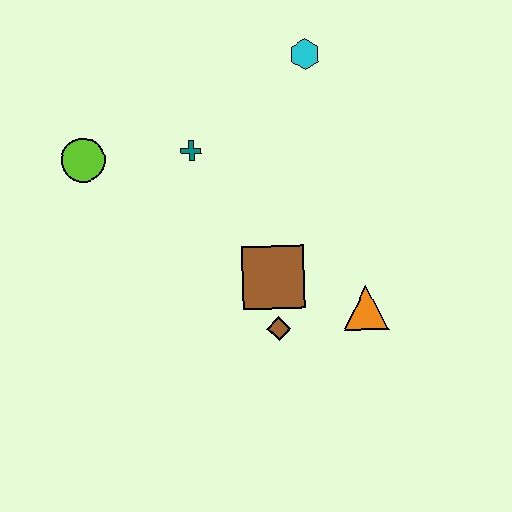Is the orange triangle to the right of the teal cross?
Yes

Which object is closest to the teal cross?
The lime circle is closest to the teal cross.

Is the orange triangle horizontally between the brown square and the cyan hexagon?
No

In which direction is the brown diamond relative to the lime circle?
The brown diamond is to the right of the lime circle.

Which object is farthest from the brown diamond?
The cyan hexagon is farthest from the brown diamond.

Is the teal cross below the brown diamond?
No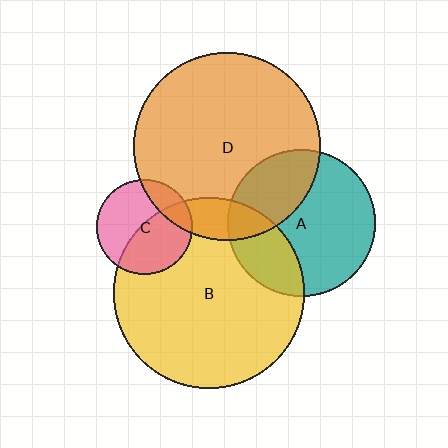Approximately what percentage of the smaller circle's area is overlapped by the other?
Approximately 10%.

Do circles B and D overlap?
Yes.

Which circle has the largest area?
Circle B (yellow).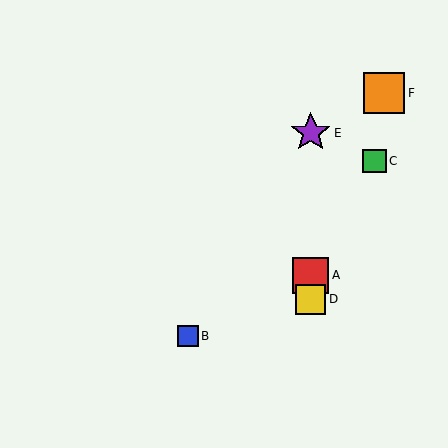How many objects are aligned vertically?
3 objects (A, D, E) are aligned vertically.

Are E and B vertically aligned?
No, E is at x≈311 and B is at x≈188.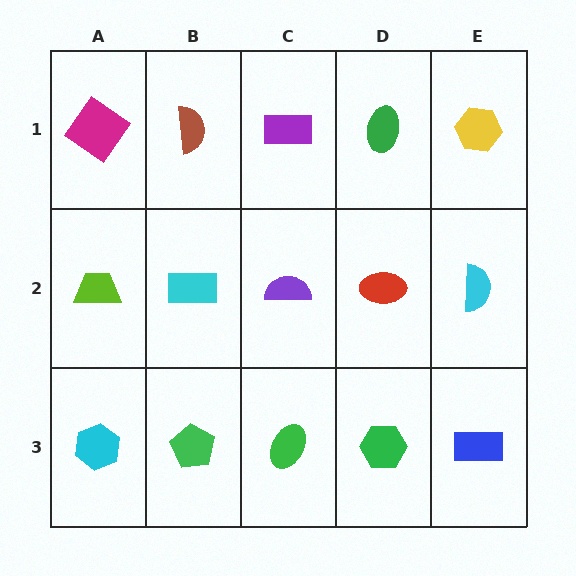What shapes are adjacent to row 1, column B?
A cyan rectangle (row 2, column B), a magenta diamond (row 1, column A), a purple rectangle (row 1, column C).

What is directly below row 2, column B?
A green pentagon.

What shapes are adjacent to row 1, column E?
A cyan semicircle (row 2, column E), a green ellipse (row 1, column D).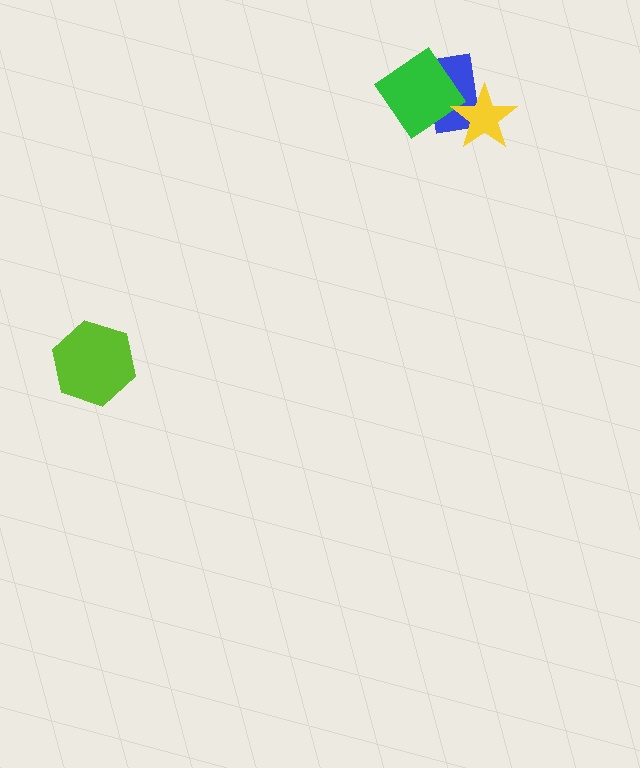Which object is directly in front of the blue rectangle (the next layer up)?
The green diamond is directly in front of the blue rectangle.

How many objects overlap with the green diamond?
1 object overlaps with the green diamond.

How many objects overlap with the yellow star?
1 object overlaps with the yellow star.